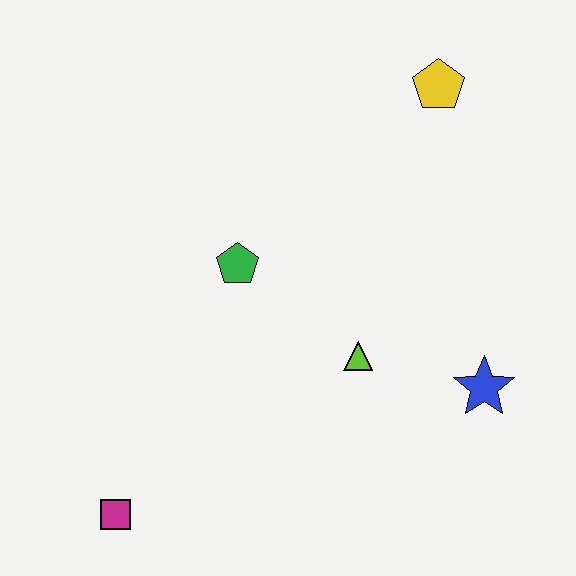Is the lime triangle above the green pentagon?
No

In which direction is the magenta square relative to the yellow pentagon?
The magenta square is below the yellow pentagon.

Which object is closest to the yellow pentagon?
The green pentagon is closest to the yellow pentagon.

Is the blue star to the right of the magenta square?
Yes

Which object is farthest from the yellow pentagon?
The magenta square is farthest from the yellow pentagon.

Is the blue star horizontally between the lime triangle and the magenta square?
No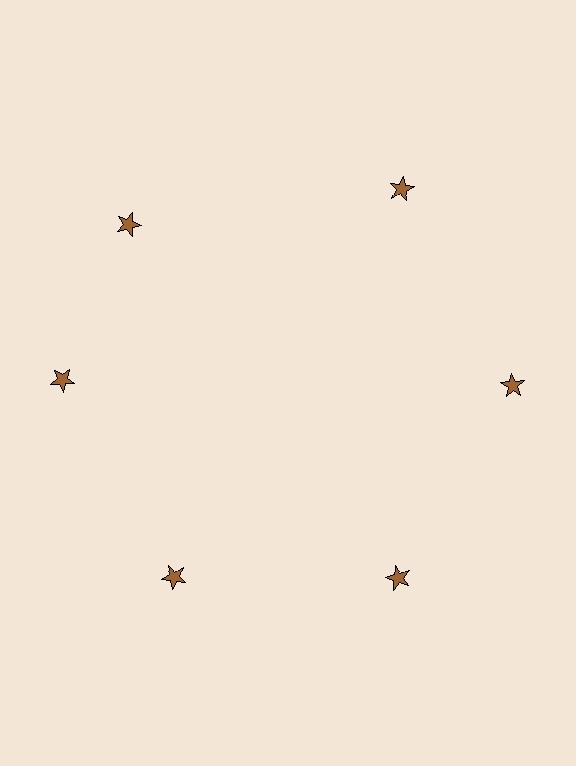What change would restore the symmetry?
The symmetry would be restored by rotating it back into even spacing with its neighbors so that all 6 stars sit at equal angles and equal distance from the center.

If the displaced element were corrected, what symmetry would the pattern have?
It would have 6-fold rotational symmetry — the pattern would map onto itself every 60 degrees.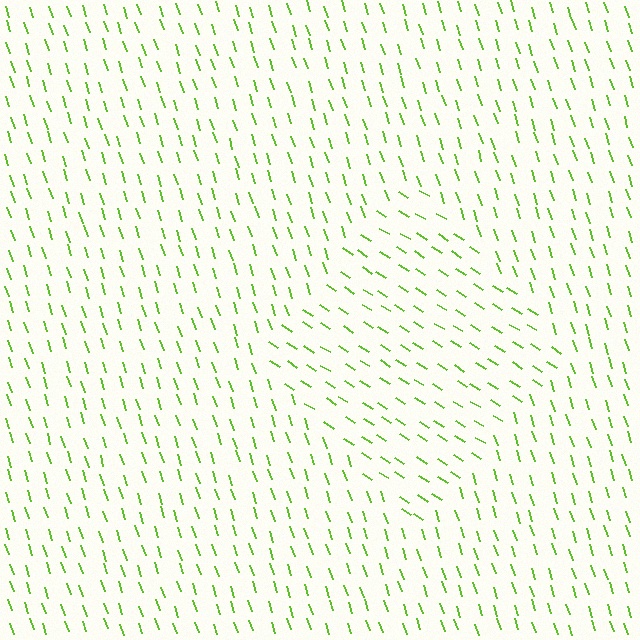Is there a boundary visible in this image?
Yes, there is a texture boundary formed by a change in line orientation.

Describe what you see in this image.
The image is filled with small lime line segments. A diamond region in the image has lines oriented differently from the surrounding lines, creating a visible texture boundary.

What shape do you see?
I see a diamond.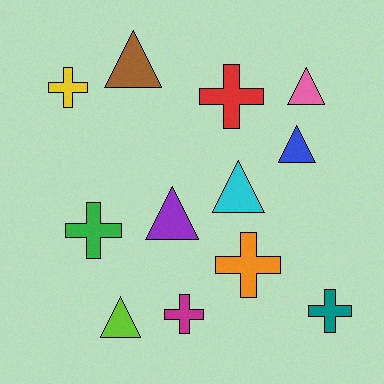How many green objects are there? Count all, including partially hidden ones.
There is 1 green object.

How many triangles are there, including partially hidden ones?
There are 6 triangles.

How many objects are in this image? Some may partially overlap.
There are 12 objects.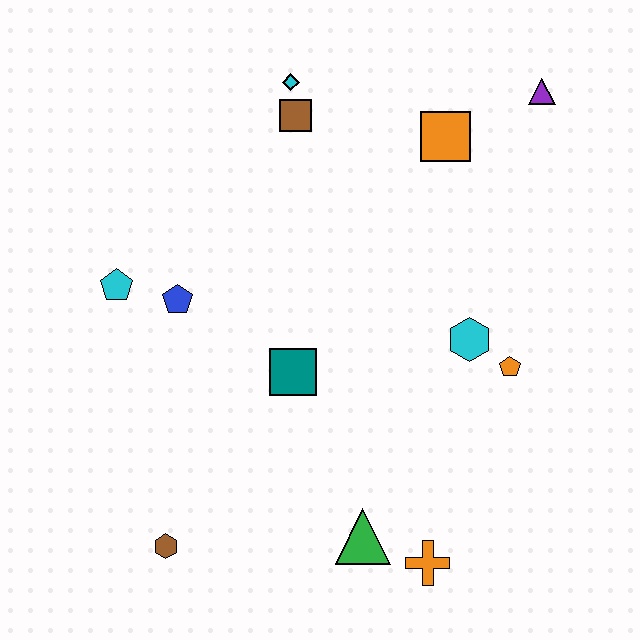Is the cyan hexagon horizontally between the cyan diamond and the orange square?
No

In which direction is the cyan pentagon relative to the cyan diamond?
The cyan pentagon is below the cyan diamond.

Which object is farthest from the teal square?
The purple triangle is farthest from the teal square.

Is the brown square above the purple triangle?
No